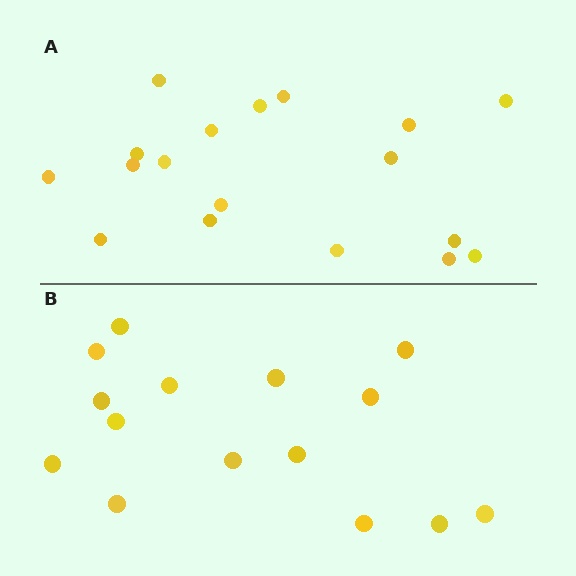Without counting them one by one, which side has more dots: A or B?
Region A (the top region) has more dots.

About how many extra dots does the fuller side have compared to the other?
Region A has just a few more — roughly 2 or 3 more dots than region B.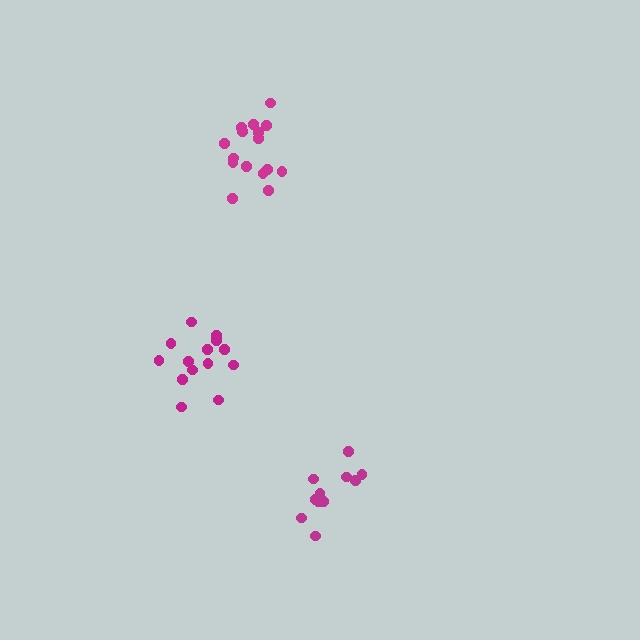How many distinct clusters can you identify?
There are 3 distinct clusters.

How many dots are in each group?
Group 1: 16 dots, Group 2: 14 dots, Group 3: 11 dots (41 total).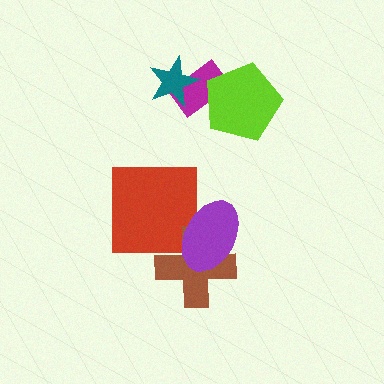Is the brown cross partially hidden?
Yes, it is partially covered by another shape.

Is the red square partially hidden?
Yes, it is partially covered by another shape.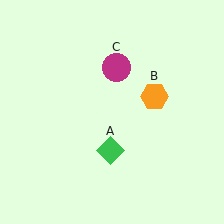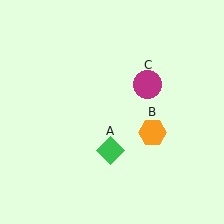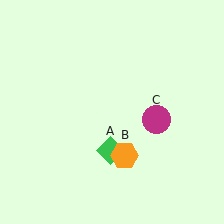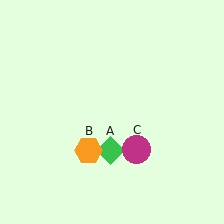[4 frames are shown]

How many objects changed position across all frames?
2 objects changed position: orange hexagon (object B), magenta circle (object C).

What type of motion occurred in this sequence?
The orange hexagon (object B), magenta circle (object C) rotated clockwise around the center of the scene.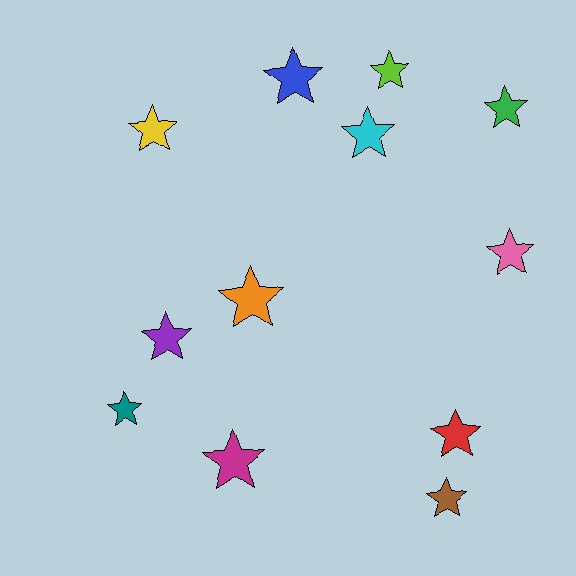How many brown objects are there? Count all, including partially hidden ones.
There is 1 brown object.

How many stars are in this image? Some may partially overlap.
There are 12 stars.